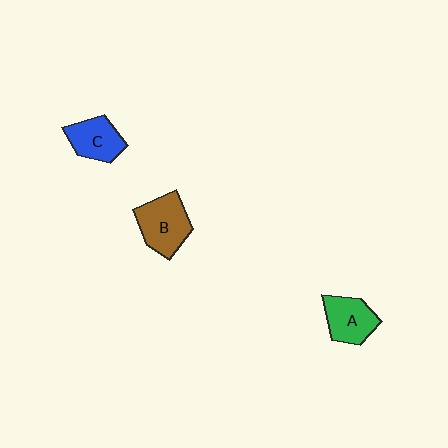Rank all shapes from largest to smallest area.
From largest to smallest: B (brown), A (green), C (blue).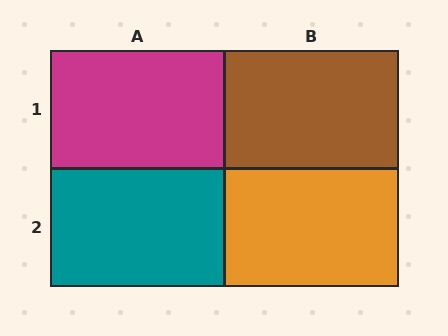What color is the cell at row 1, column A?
Magenta.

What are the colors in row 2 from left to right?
Teal, orange.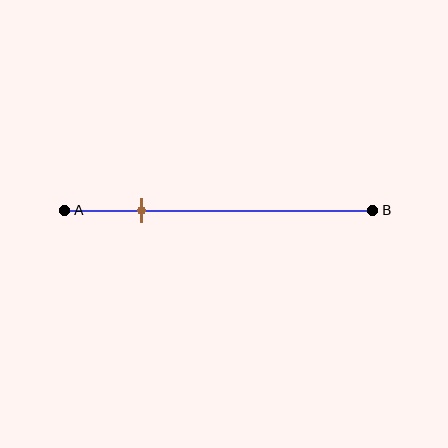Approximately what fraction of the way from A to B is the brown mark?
The brown mark is approximately 25% of the way from A to B.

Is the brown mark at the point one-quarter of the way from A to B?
Yes, the mark is approximately at the one-quarter point.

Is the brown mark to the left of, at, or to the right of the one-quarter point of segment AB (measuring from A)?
The brown mark is approximately at the one-quarter point of segment AB.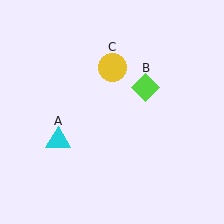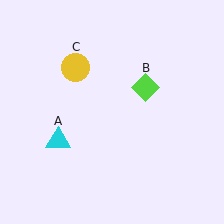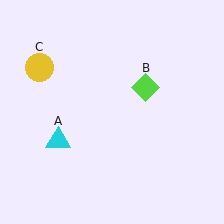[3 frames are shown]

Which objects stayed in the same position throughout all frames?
Cyan triangle (object A) and lime diamond (object B) remained stationary.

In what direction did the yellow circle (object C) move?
The yellow circle (object C) moved left.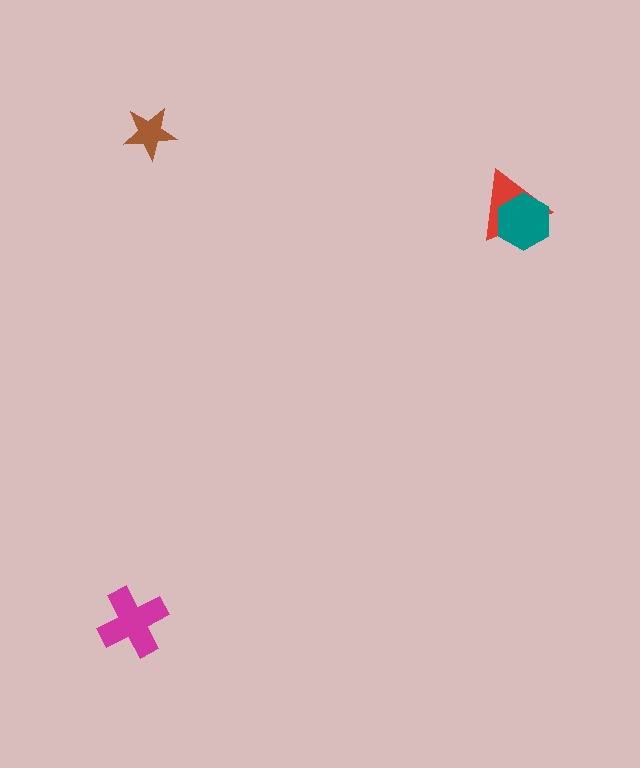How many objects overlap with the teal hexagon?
1 object overlaps with the teal hexagon.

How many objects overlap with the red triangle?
1 object overlaps with the red triangle.